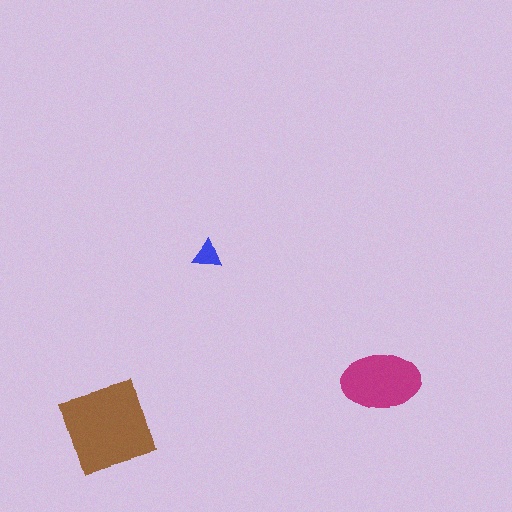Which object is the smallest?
The blue triangle.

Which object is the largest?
The brown diamond.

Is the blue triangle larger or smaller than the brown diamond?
Smaller.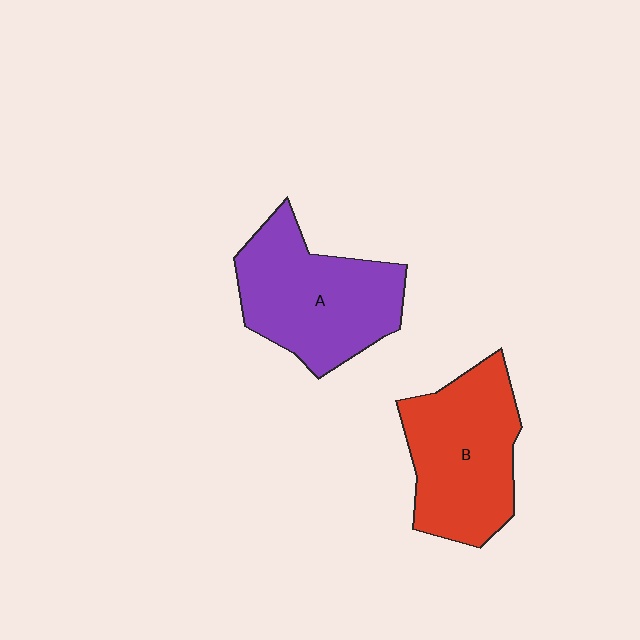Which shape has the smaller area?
Shape B (red).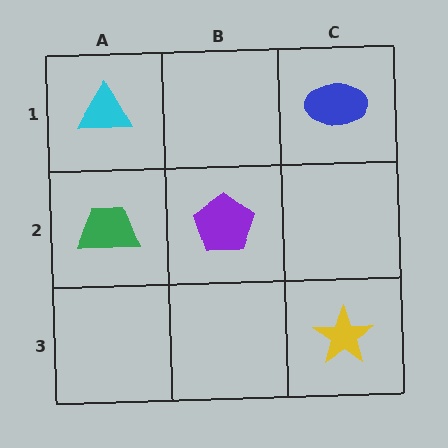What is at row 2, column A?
A green trapezoid.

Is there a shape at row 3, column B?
No, that cell is empty.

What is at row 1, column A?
A cyan triangle.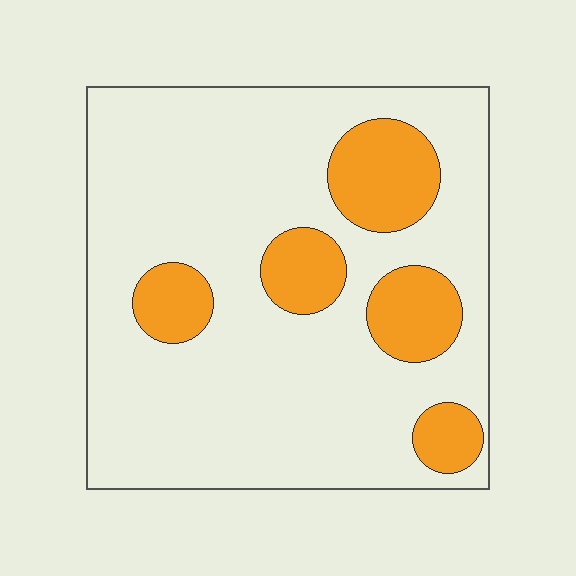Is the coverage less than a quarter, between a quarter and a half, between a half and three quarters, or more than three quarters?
Less than a quarter.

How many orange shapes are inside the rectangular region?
5.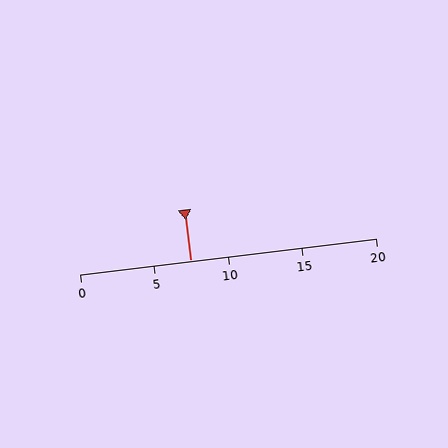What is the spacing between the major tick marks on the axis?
The major ticks are spaced 5 apart.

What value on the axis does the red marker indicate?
The marker indicates approximately 7.5.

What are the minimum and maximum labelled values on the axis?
The axis runs from 0 to 20.